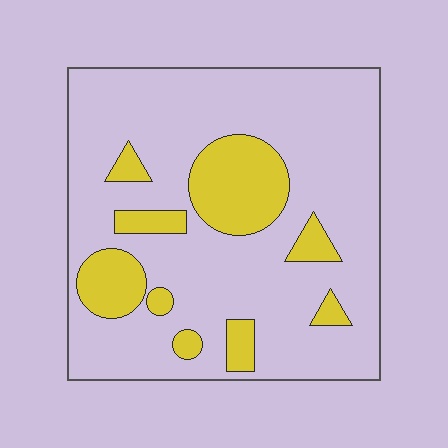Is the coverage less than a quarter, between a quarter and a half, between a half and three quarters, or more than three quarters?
Less than a quarter.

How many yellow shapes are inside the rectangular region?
9.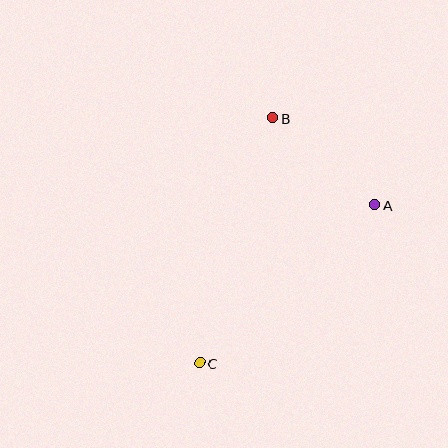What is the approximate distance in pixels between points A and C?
The distance between A and C is approximately 236 pixels.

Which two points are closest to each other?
Points A and B are closest to each other.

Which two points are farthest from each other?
Points B and C are farthest from each other.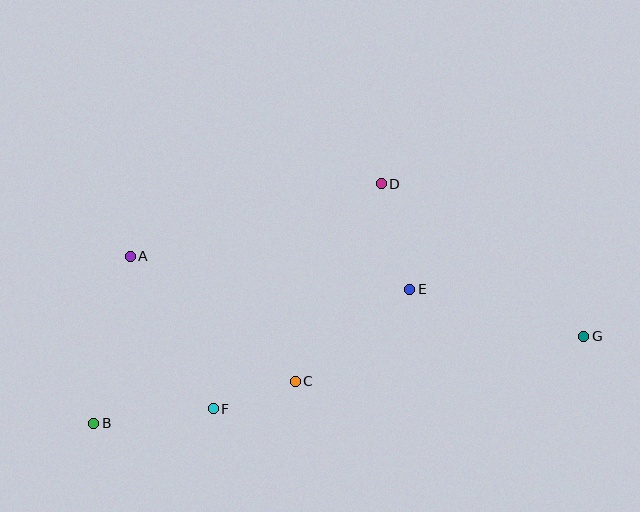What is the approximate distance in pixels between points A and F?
The distance between A and F is approximately 174 pixels.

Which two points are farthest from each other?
Points B and G are farthest from each other.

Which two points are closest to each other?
Points C and F are closest to each other.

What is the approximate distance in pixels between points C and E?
The distance between C and E is approximately 147 pixels.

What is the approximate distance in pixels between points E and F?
The distance between E and F is approximately 230 pixels.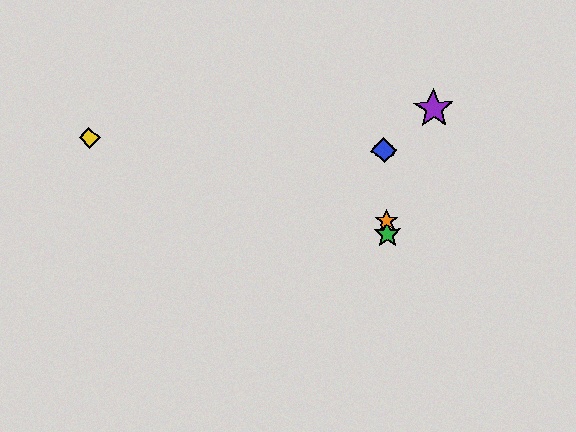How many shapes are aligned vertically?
4 shapes (the red hexagon, the blue diamond, the green star, the orange star) are aligned vertically.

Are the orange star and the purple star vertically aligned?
No, the orange star is at x≈387 and the purple star is at x≈434.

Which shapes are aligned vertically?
The red hexagon, the blue diamond, the green star, the orange star are aligned vertically.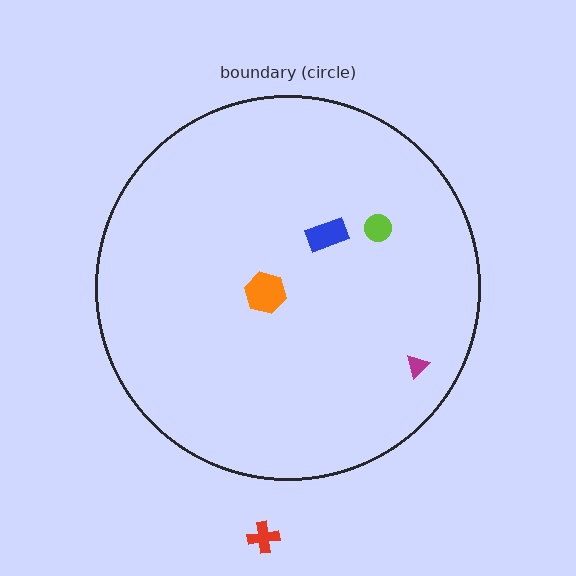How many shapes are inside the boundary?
4 inside, 1 outside.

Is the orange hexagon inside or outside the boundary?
Inside.